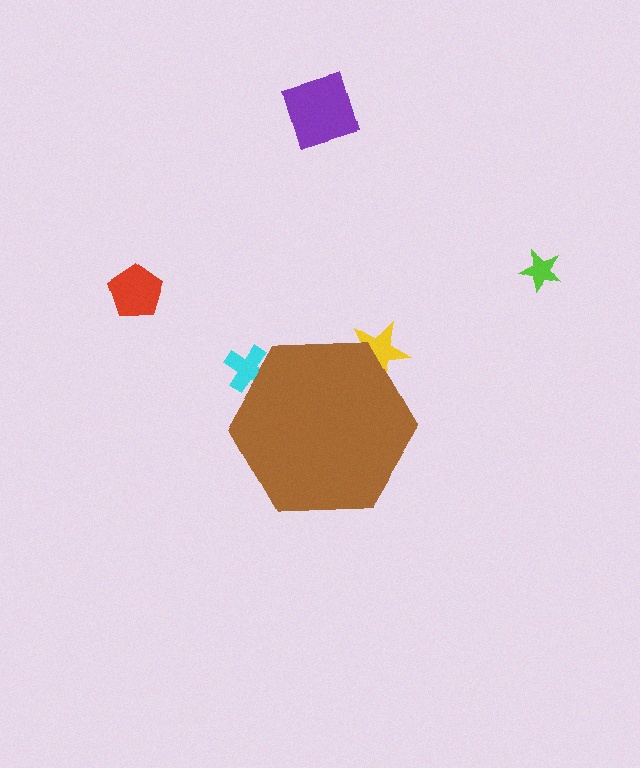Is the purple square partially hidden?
No, the purple square is fully visible.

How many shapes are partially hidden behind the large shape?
2 shapes are partially hidden.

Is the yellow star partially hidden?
Yes, the yellow star is partially hidden behind the brown hexagon.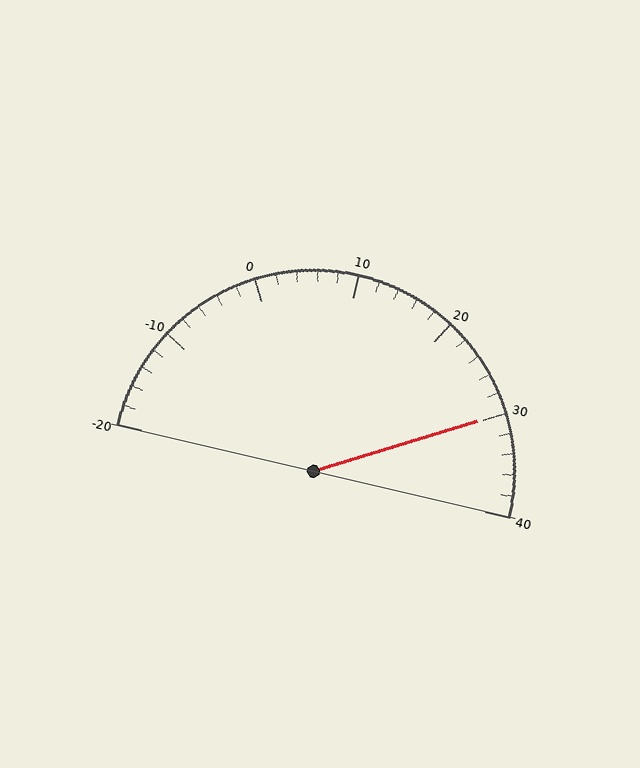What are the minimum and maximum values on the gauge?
The gauge ranges from -20 to 40.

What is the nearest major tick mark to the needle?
The nearest major tick mark is 30.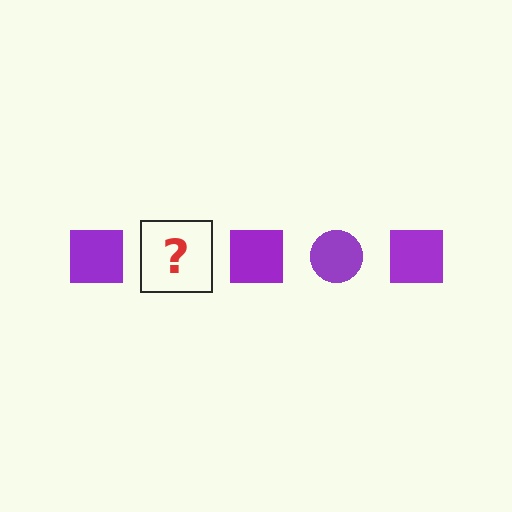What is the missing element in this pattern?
The missing element is a purple circle.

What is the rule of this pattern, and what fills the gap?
The rule is that the pattern cycles through square, circle shapes in purple. The gap should be filled with a purple circle.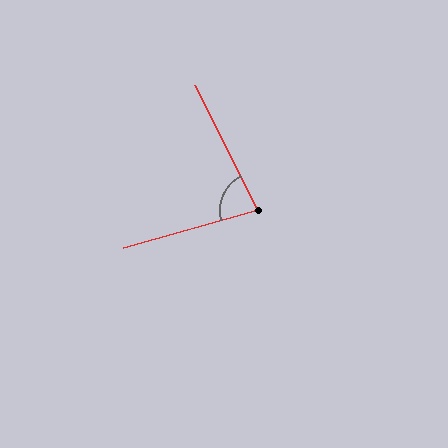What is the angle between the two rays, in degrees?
Approximately 79 degrees.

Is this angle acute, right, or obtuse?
It is acute.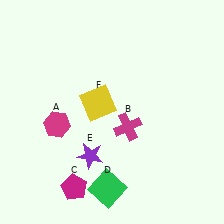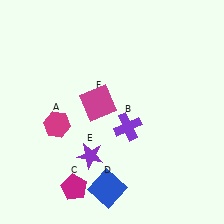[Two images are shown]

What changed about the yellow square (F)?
In Image 1, F is yellow. In Image 2, it changed to magenta.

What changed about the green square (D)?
In Image 1, D is green. In Image 2, it changed to blue.